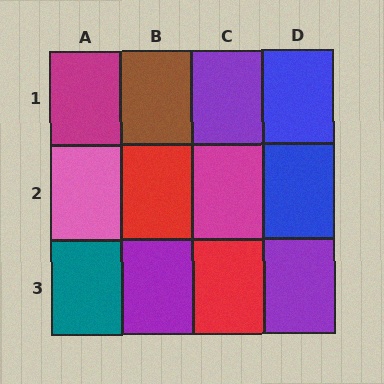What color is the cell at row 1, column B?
Brown.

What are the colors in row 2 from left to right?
Pink, red, magenta, blue.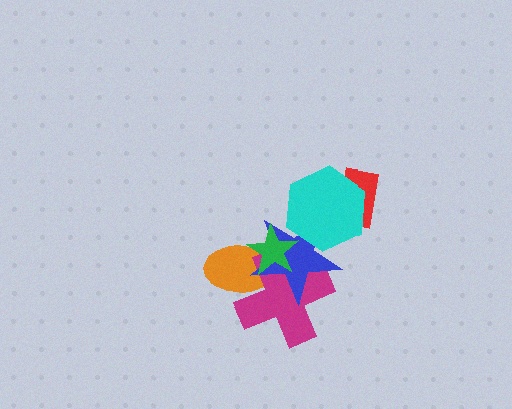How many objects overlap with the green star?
3 objects overlap with the green star.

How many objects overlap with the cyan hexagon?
2 objects overlap with the cyan hexagon.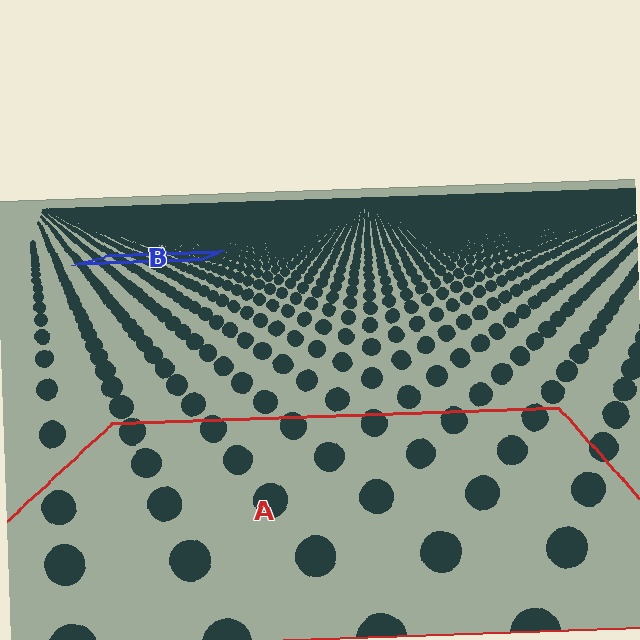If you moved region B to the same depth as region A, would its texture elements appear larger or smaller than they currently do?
They would appear larger. At a closer depth, the same texture elements are projected at a bigger on-screen size.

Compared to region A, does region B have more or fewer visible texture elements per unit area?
Region B has more texture elements per unit area — they are packed more densely because it is farther away.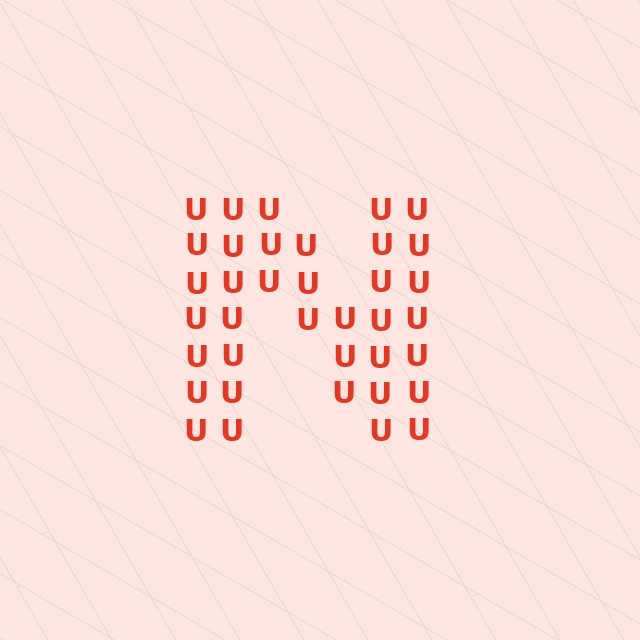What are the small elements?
The small elements are letter U's.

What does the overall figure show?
The overall figure shows the letter N.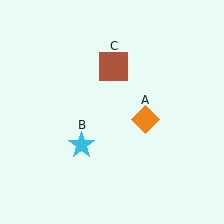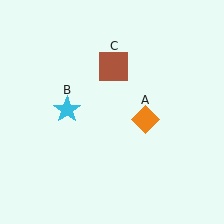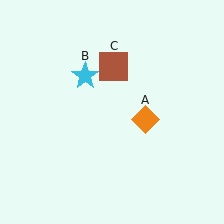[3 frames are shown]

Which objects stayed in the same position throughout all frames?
Orange diamond (object A) and brown square (object C) remained stationary.